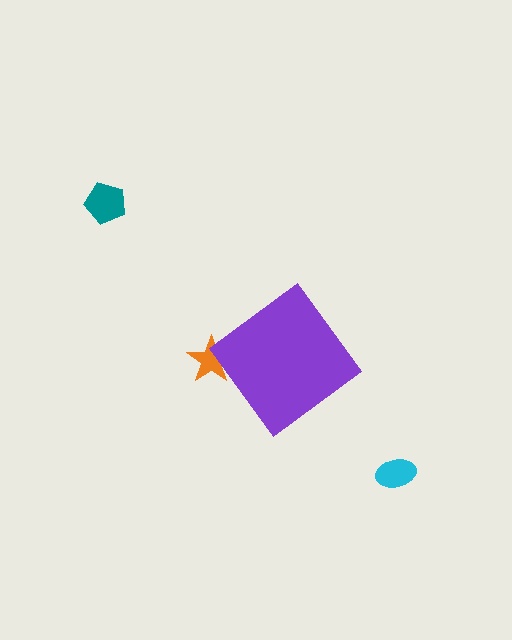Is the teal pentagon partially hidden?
No, the teal pentagon is fully visible.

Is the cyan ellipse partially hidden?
No, the cyan ellipse is fully visible.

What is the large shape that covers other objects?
A purple diamond.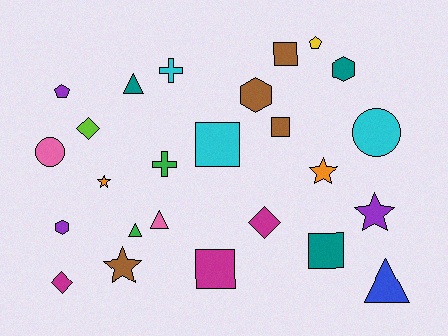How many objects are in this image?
There are 25 objects.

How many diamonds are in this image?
There are 3 diamonds.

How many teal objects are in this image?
There are 3 teal objects.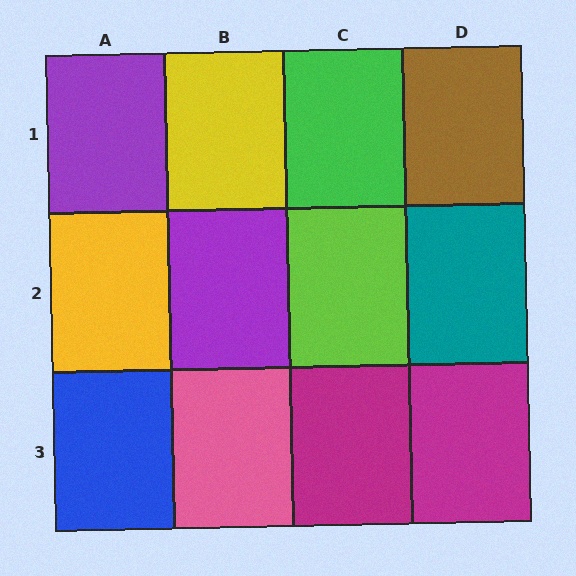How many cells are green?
1 cell is green.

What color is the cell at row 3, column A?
Blue.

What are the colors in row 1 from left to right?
Purple, yellow, green, brown.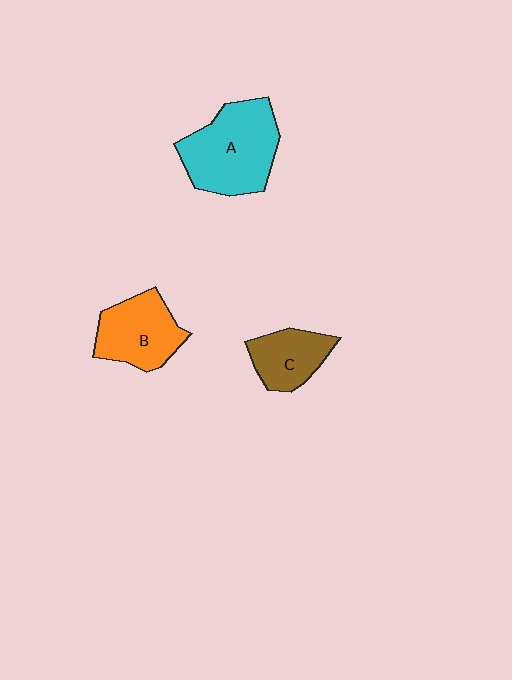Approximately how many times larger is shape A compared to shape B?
Approximately 1.4 times.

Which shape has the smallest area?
Shape C (brown).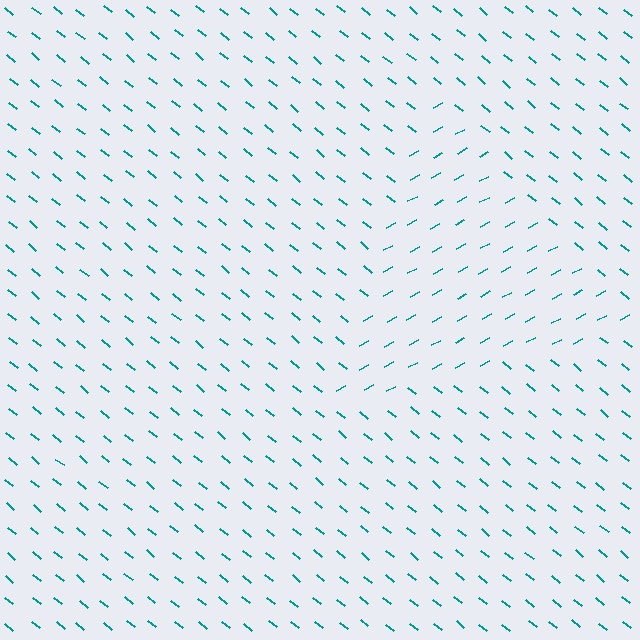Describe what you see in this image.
The image is filled with small teal line segments. A triangle region in the image has lines oriented differently from the surrounding lines, creating a visible texture boundary.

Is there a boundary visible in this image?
Yes, there is a texture boundary formed by a change in line orientation.